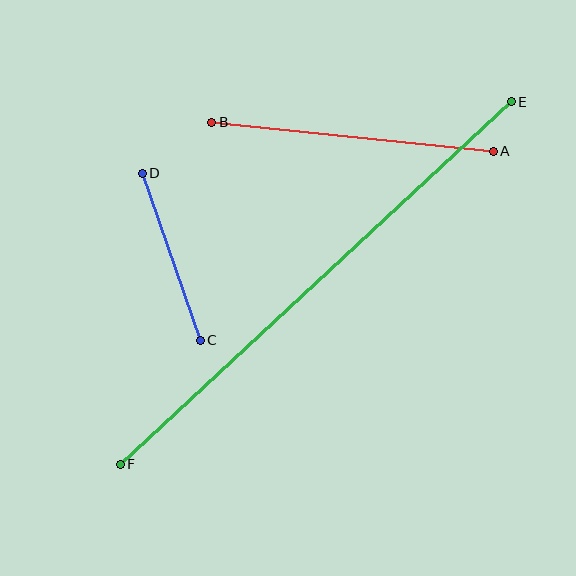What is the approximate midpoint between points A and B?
The midpoint is at approximately (353, 137) pixels.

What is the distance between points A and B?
The distance is approximately 283 pixels.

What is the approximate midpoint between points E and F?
The midpoint is at approximately (316, 283) pixels.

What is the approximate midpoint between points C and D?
The midpoint is at approximately (171, 257) pixels.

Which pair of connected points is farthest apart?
Points E and F are farthest apart.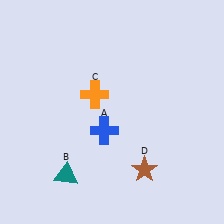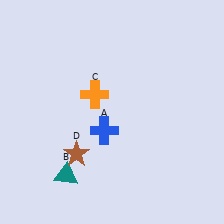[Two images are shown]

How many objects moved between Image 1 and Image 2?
1 object moved between the two images.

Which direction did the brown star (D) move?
The brown star (D) moved left.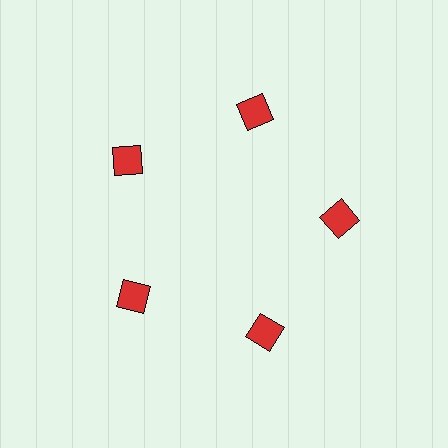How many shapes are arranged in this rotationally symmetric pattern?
There are 5 shapes, arranged in 5 groups of 1.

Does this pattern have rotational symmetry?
Yes, this pattern has 5-fold rotational symmetry. It looks the same after rotating 72 degrees around the center.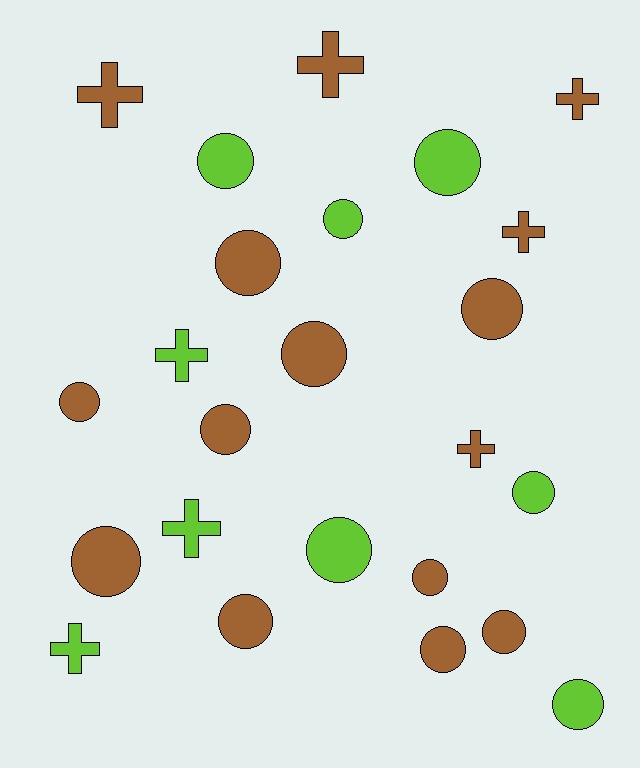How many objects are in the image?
There are 24 objects.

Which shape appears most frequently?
Circle, with 16 objects.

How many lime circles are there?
There are 6 lime circles.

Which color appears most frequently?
Brown, with 15 objects.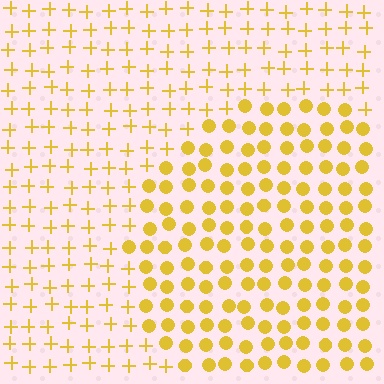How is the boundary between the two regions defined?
The boundary is defined by a change in element shape: circles inside vs. plus signs outside. All elements share the same color and spacing.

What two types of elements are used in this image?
The image uses circles inside the circle region and plus signs outside it.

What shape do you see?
I see a circle.